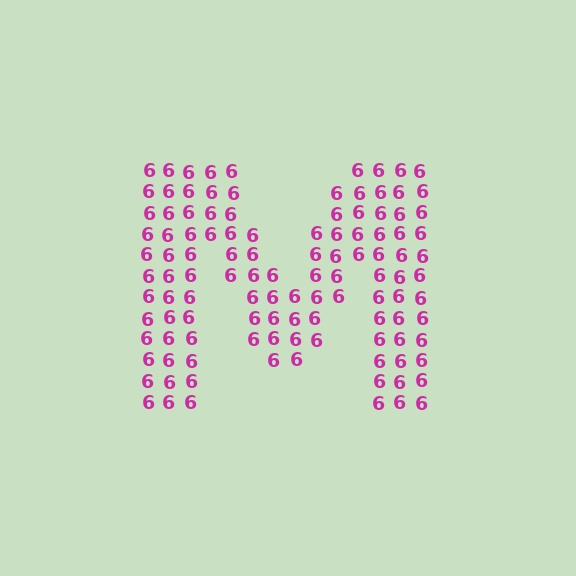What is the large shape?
The large shape is the letter M.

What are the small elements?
The small elements are digit 6's.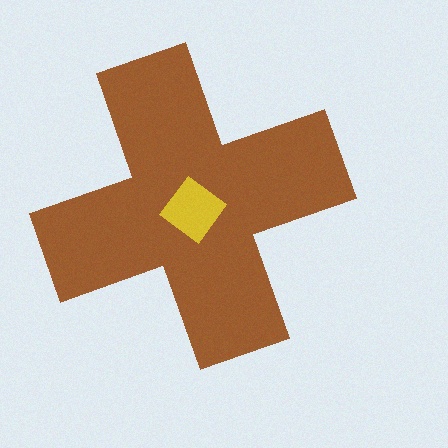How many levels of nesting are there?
2.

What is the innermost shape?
The yellow diamond.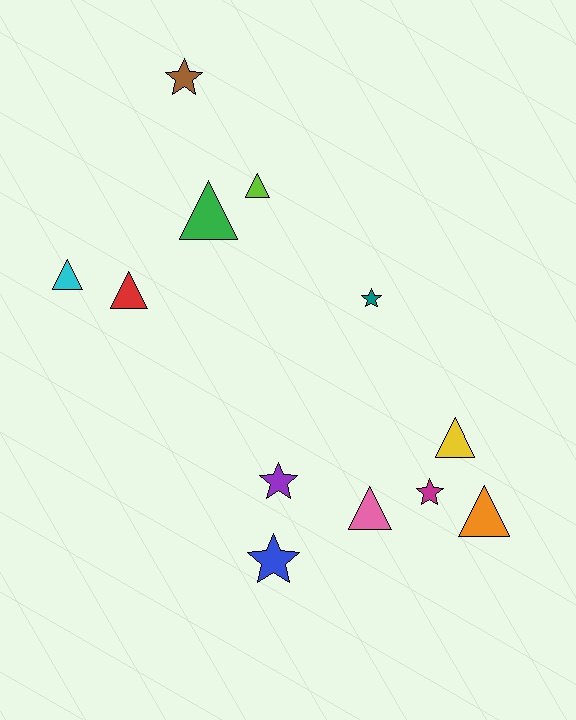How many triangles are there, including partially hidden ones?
There are 7 triangles.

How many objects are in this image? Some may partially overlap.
There are 12 objects.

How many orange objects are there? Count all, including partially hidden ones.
There is 1 orange object.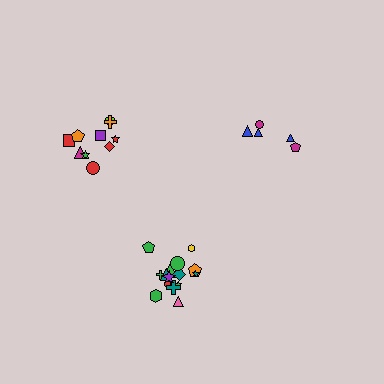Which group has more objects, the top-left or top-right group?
The top-left group.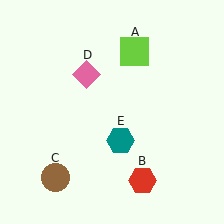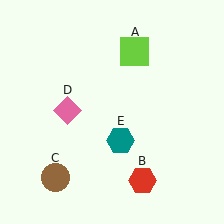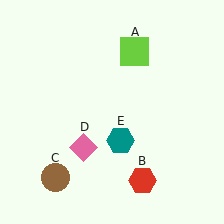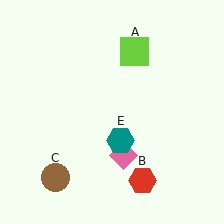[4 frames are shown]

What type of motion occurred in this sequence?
The pink diamond (object D) rotated counterclockwise around the center of the scene.